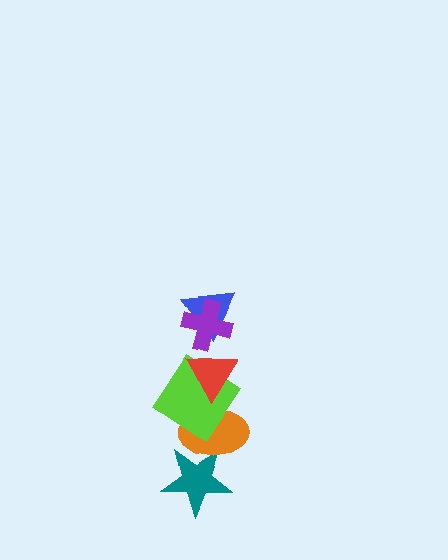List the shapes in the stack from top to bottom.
From top to bottom: the purple cross, the blue triangle, the red triangle, the lime diamond, the orange ellipse, the teal star.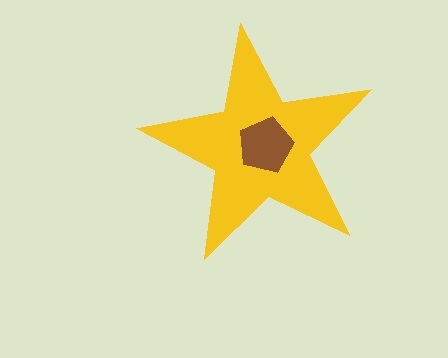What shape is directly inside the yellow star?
The brown pentagon.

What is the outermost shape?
The yellow star.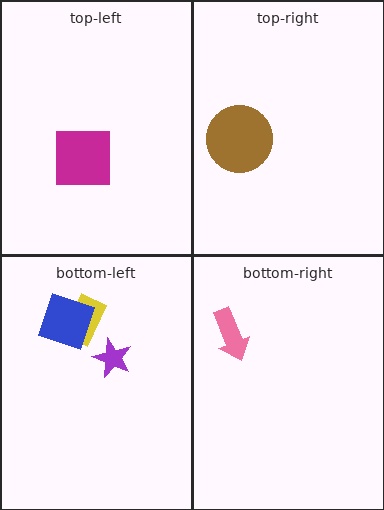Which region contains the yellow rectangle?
The bottom-left region.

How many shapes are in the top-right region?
1.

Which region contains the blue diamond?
The bottom-left region.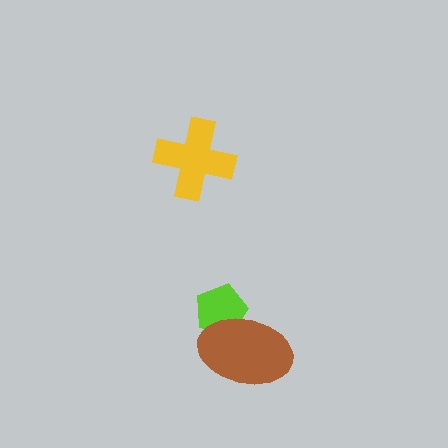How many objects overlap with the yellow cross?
0 objects overlap with the yellow cross.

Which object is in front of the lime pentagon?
The brown ellipse is in front of the lime pentagon.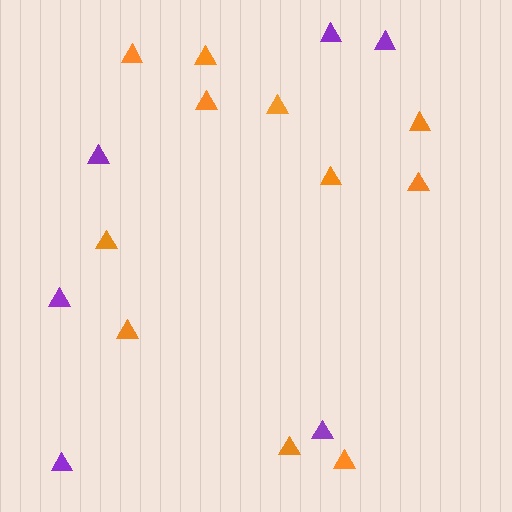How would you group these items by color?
There are 2 groups: one group of purple triangles (6) and one group of orange triangles (11).